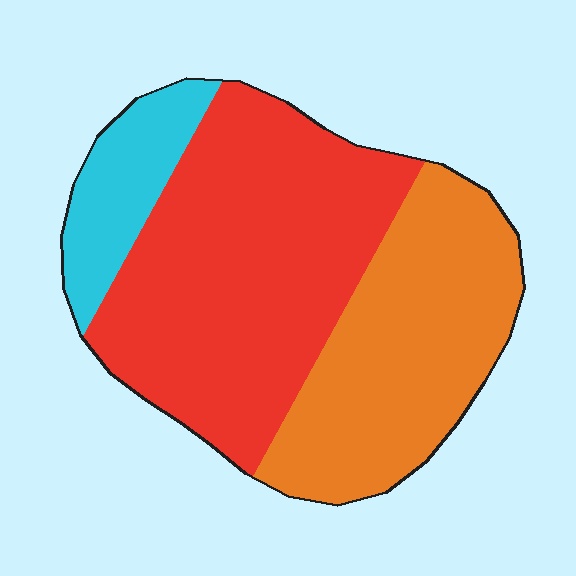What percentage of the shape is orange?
Orange covers about 35% of the shape.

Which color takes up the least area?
Cyan, at roughly 15%.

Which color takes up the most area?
Red, at roughly 50%.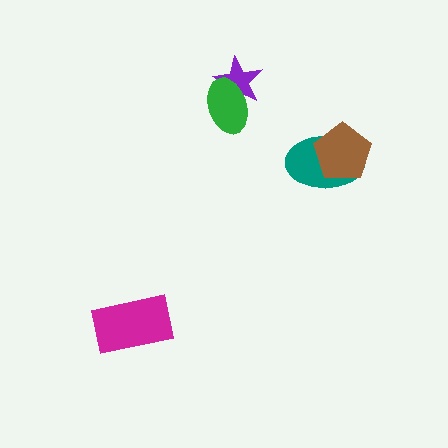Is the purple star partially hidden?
Yes, it is partially covered by another shape.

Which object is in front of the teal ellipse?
The brown pentagon is in front of the teal ellipse.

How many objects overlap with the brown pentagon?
1 object overlaps with the brown pentagon.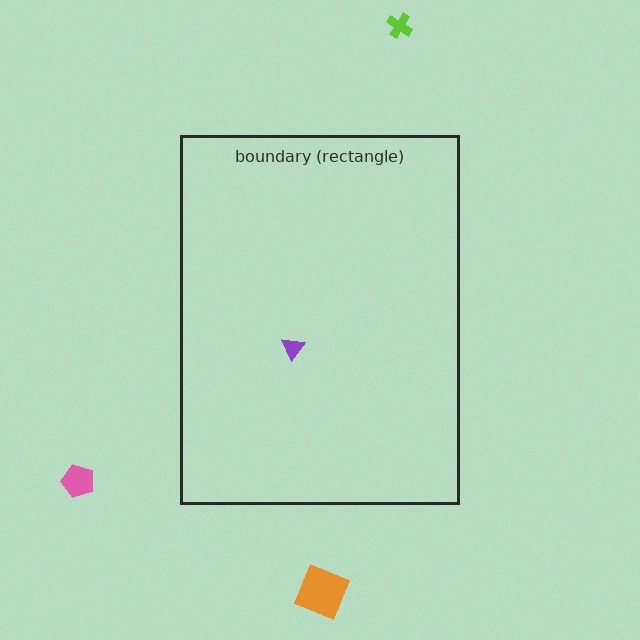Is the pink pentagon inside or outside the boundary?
Outside.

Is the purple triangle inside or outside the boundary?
Inside.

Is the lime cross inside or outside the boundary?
Outside.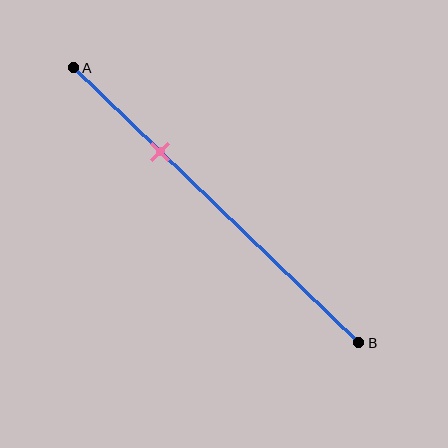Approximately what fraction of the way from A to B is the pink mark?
The pink mark is approximately 30% of the way from A to B.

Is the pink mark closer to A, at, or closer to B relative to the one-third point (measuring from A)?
The pink mark is approximately at the one-third point of segment AB.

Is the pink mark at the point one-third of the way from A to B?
Yes, the mark is approximately at the one-third point.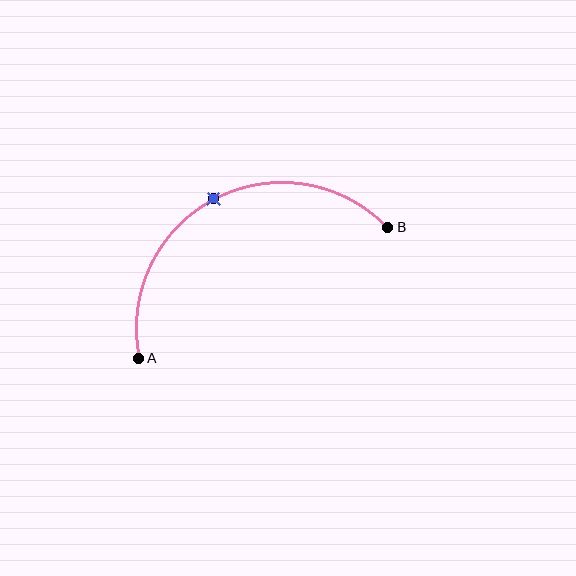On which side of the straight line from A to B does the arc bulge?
The arc bulges above the straight line connecting A and B.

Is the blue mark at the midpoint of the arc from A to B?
Yes. The blue mark lies on the arc at equal arc-length from both A and B — it is the arc midpoint.